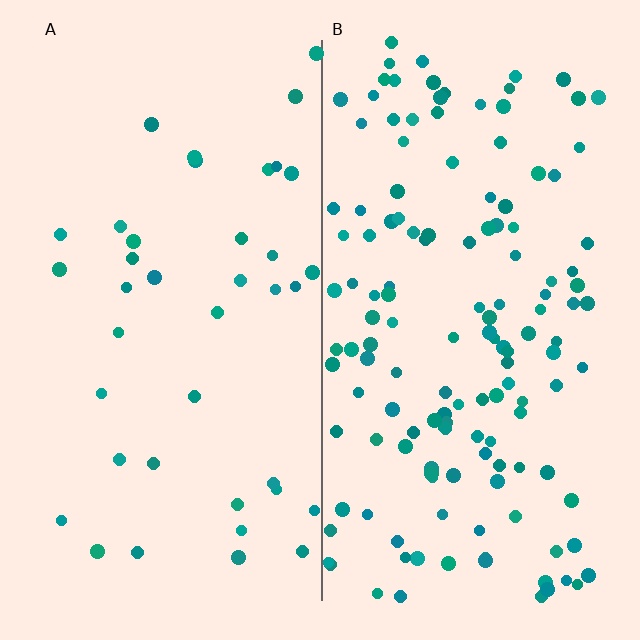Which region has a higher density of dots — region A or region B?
B (the right).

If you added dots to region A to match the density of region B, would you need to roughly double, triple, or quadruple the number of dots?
Approximately quadruple.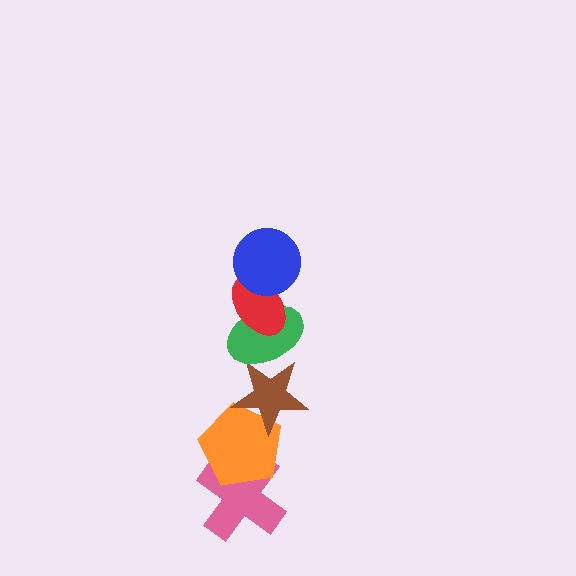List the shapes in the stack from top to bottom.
From top to bottom: the blue circle, the red ellipse, the green ellipse, the brown star, the orange pentagon, the pink cross.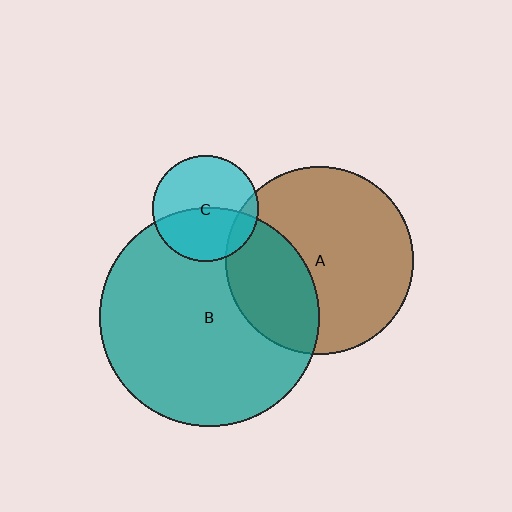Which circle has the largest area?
Circle B (teal).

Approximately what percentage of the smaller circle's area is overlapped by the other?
Approximately 30%.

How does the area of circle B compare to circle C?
Approximately 4.3 times.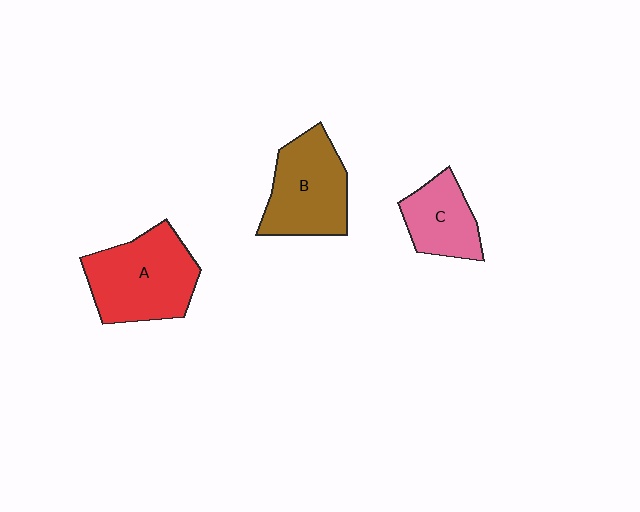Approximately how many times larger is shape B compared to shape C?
Approximately 1.5 times.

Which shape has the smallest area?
Shape C (pink).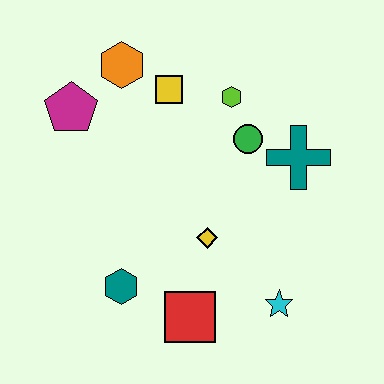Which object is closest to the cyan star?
The red square is closest to the cyan star.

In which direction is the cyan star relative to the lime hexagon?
The cyan star is below the lime hexagon.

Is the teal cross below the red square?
No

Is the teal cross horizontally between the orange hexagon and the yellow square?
No